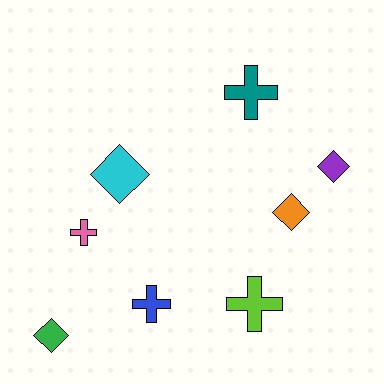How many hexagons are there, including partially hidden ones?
There are no hexagons.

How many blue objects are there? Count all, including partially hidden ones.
There is 1 blue object.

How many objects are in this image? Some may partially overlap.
There are 8 objects.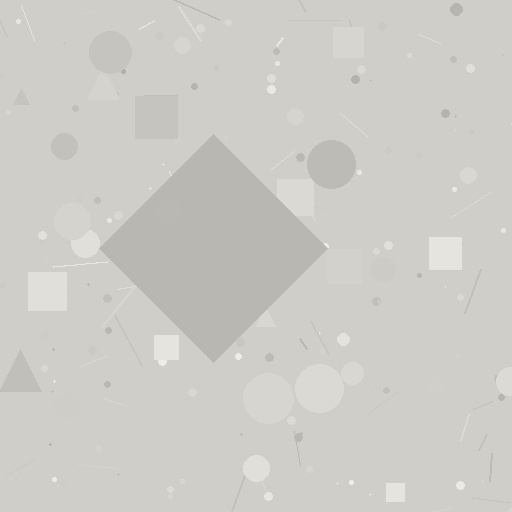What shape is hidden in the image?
A diamond is hidden in the image.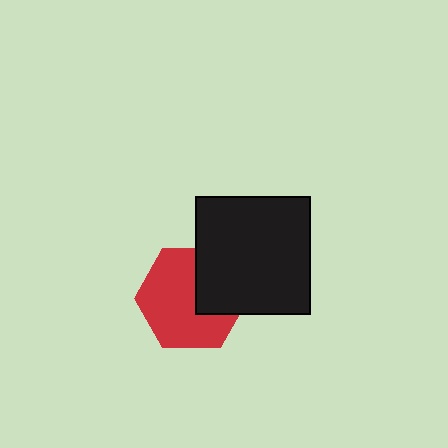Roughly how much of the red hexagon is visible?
Most of it is visible (roughly 67%).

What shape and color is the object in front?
The object in front is a black rectangle.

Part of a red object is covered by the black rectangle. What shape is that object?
It is a hexagon.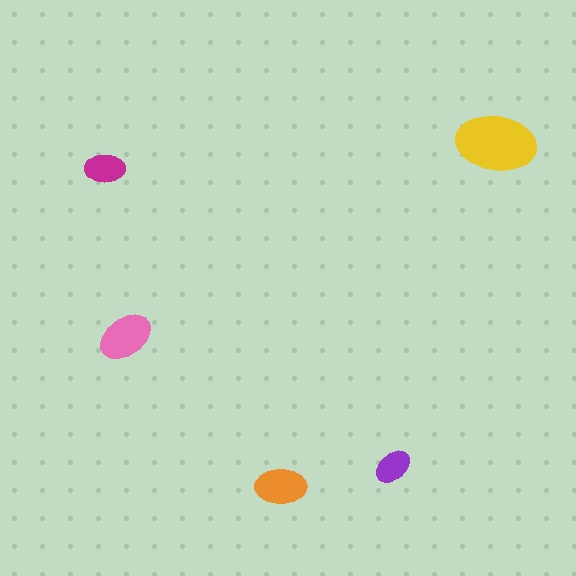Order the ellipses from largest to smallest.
the yellow one, the pink one, the orange one, the magenta one, the purple one.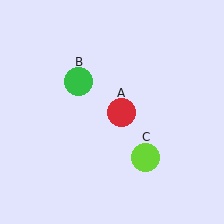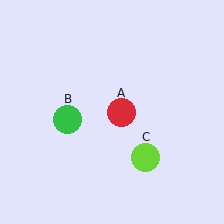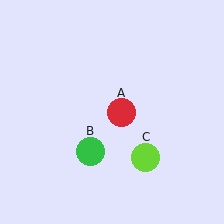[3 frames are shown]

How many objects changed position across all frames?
1 object changed position: green circle (object B).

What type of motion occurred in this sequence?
The green circle (object B) rotated counterclockwise around the center of the scene.